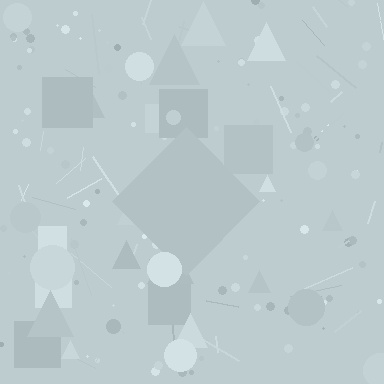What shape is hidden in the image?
A diamond is hidden in the image.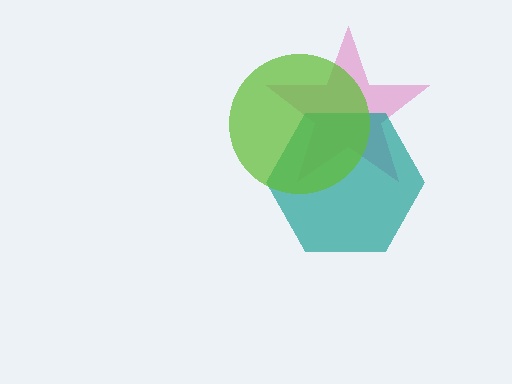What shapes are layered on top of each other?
The layered shapes are: a pink star, a teal hexagon, a lime circle.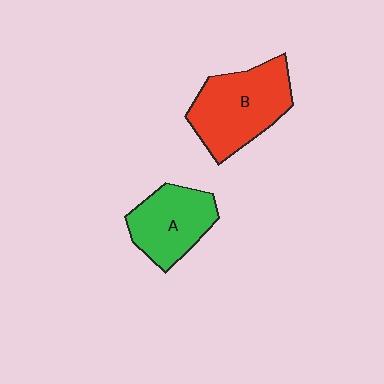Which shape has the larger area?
Shape B (red).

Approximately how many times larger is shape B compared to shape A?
Approximately 1.3 times.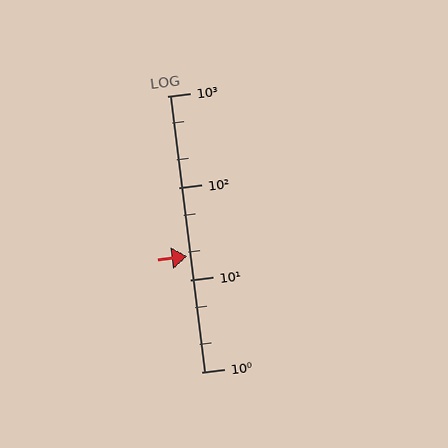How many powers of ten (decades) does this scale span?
The scale spans 3 decades, from 1 to 1000.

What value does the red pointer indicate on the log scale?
The pointer indicates approximately 18.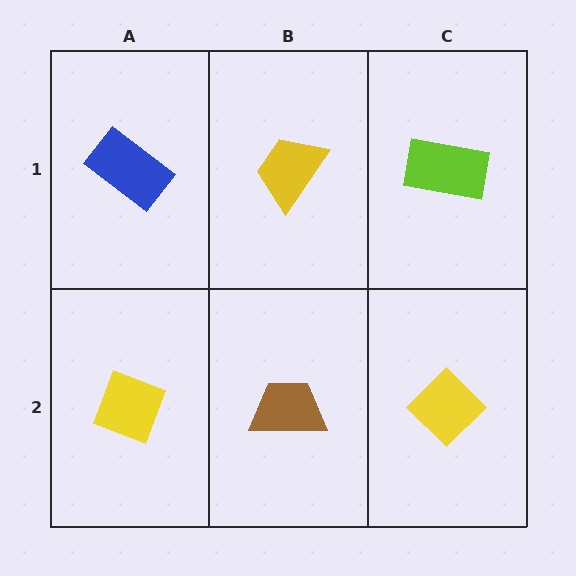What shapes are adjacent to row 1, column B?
A brown trapezoid (row 2, column B), a blue rectangle (row 1, column A), a lime rectangle (row 1, column C).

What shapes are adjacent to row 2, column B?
A yellow trapezoid (row 1, column B), a yellow diamond (row 2, column A), a yellow diamond (row 2, column C).